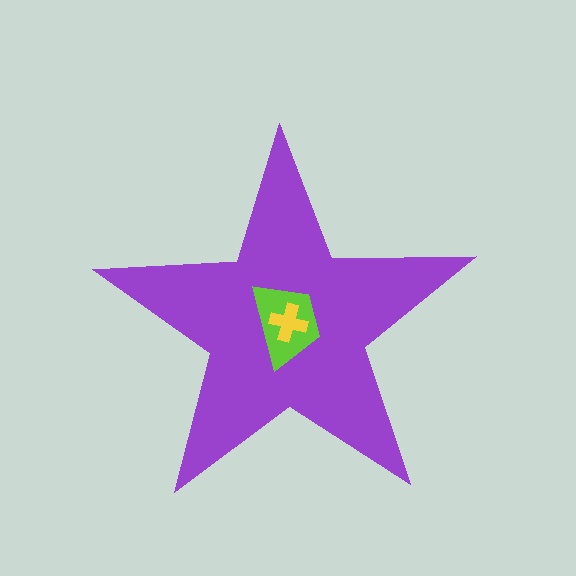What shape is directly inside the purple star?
The lime trapezoid.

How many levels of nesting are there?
3.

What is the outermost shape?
The purple star.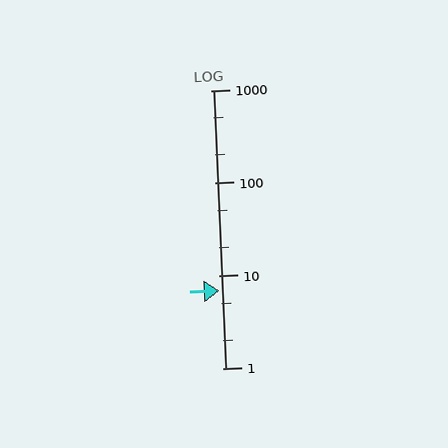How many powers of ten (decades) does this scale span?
The scale spans 3 decades, from 1 to 1000.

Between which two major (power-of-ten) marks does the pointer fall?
The pointer is between 1 and 10.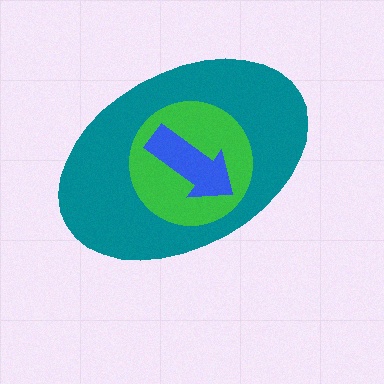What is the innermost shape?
The blue arrow.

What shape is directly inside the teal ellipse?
The green circle.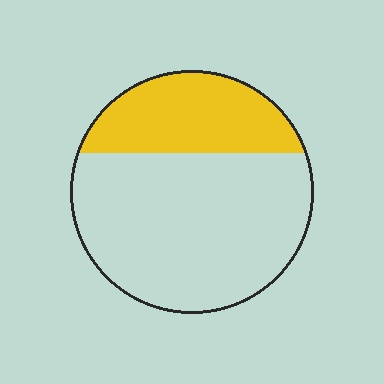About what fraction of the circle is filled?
About one third (1/3).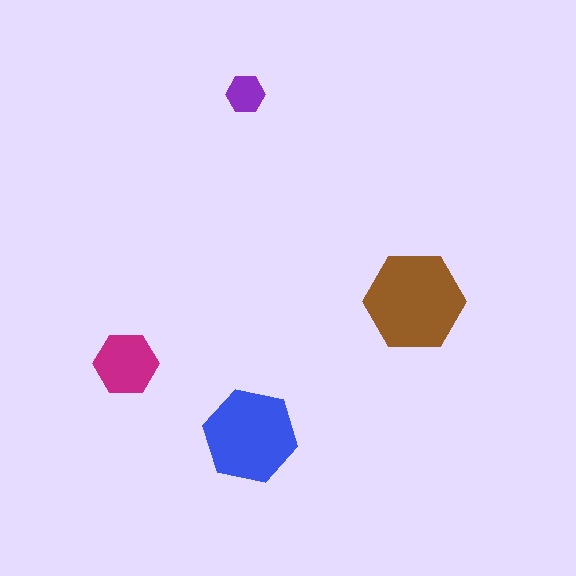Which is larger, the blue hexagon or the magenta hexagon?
The blue one.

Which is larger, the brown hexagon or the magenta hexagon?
The brown one.